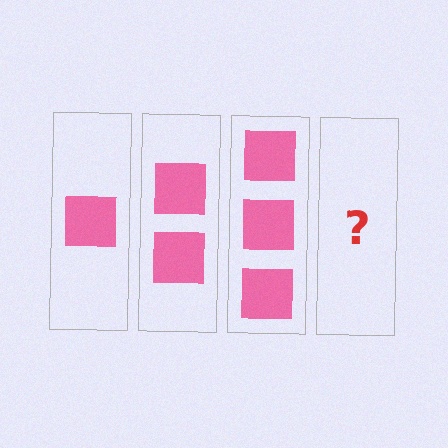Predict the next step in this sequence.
The next step is 4 squares.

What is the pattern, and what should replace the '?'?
The pattern is that each step adds one more square. The '?' should be 4 squares.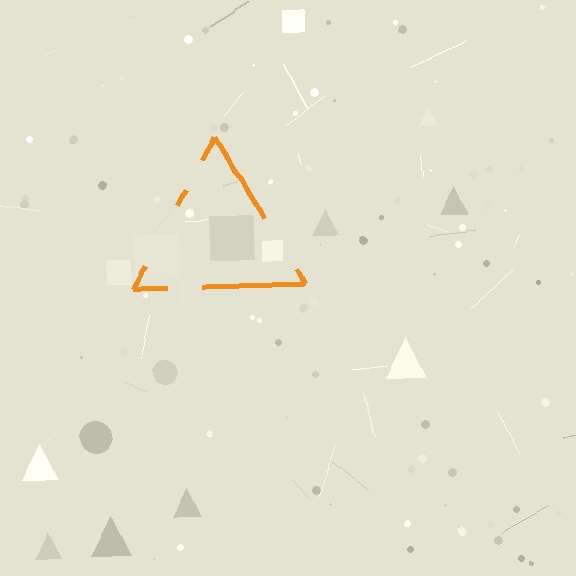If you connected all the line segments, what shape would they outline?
They would outline a triangle.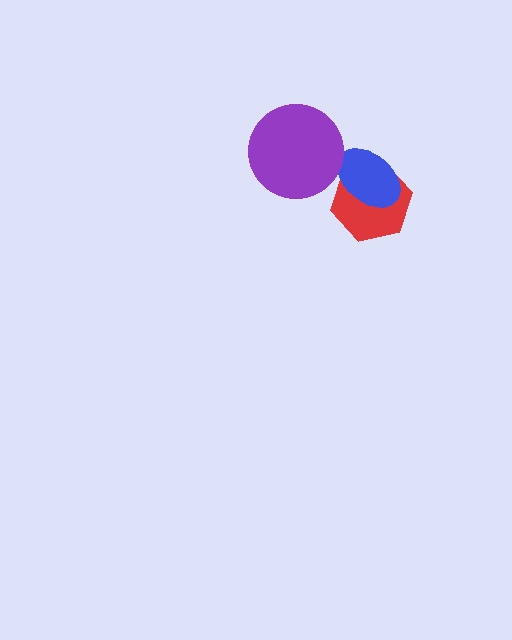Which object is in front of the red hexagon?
The blue ellipse is in front of the red hexagon.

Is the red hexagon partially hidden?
Yes, it is partially covered by another shape.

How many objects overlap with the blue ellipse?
1 object overlaps with the blue ellipse.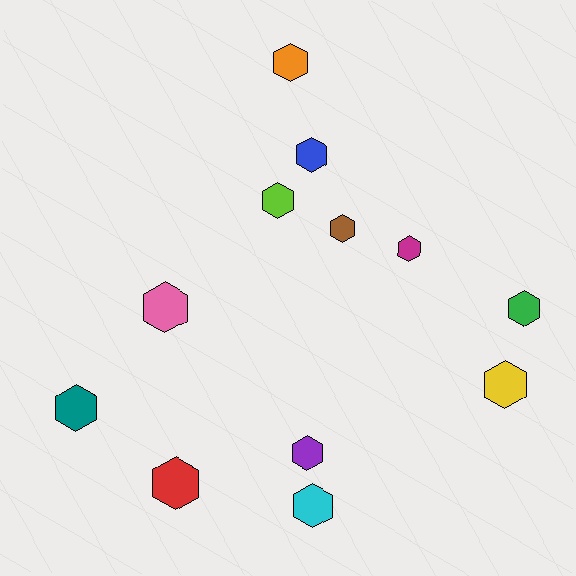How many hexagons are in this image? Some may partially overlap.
There are 12 hexagons.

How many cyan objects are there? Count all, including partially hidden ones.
There is 1 cyan object.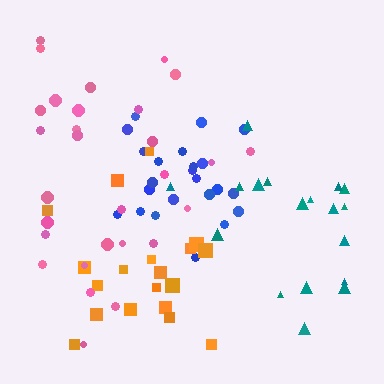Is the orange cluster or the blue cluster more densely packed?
Blue.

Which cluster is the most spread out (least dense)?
Pink.